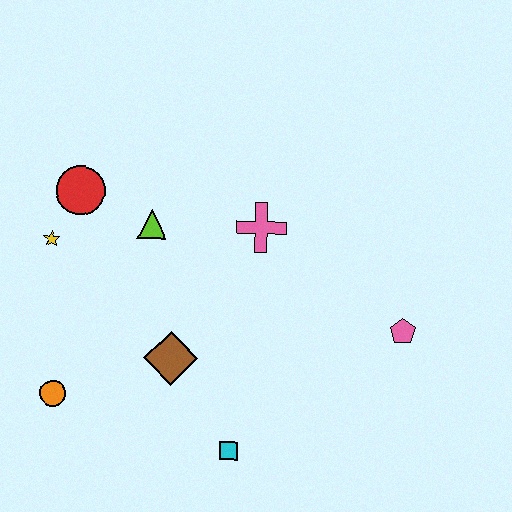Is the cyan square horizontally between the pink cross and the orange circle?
Yes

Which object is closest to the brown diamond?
The cyan square is closest to the brown diamond.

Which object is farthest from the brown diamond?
The pink pentagon is farthest from the brown diamond.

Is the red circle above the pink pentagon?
Yes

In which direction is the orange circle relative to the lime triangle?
The orange circle is below the lime triangle.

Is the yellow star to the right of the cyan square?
No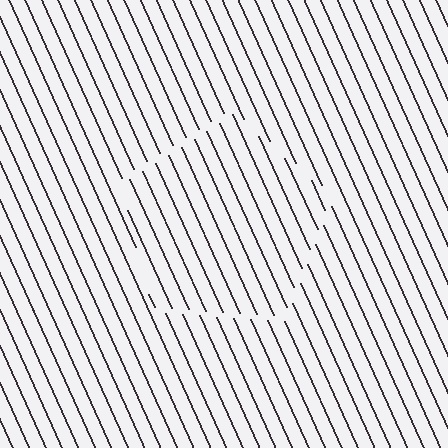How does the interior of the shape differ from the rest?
The interior of the shape contains the same grating, shifted by half a period — the contour is defined by the phase discontinuity where line-ends from the inner and outer gratings abut.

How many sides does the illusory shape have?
5 sides — the line-ends trace a pentagon.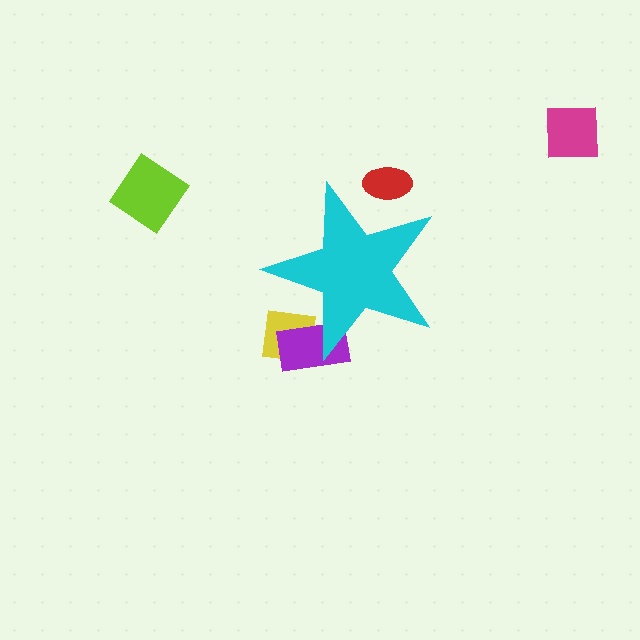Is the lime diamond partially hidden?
No, the lime diamond is fully visible.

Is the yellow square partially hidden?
Yes, the yellow square is partially hidden behind the cyan star.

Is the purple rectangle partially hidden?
Yes, the purple rectangle is partially hidden behind the cyan star.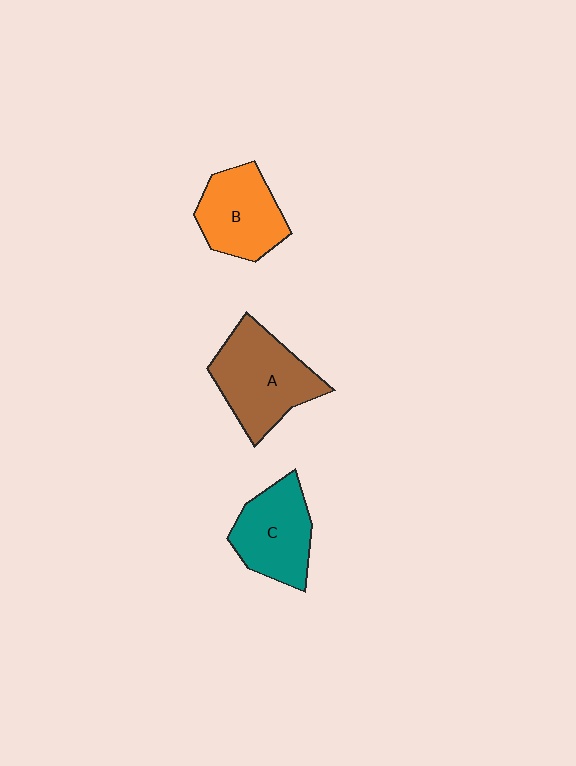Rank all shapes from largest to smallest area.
From largest to smallest: A (brown), C (teal), B (orange).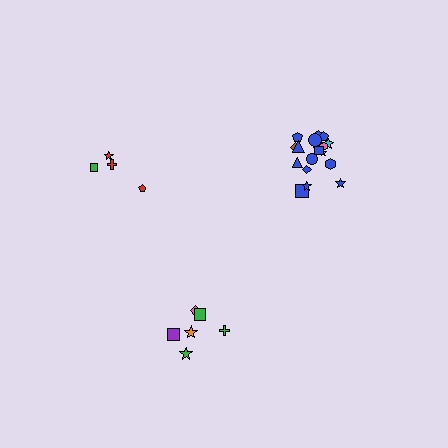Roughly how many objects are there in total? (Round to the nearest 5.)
Roughly 30 objects in total.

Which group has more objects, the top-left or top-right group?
The top-right group.